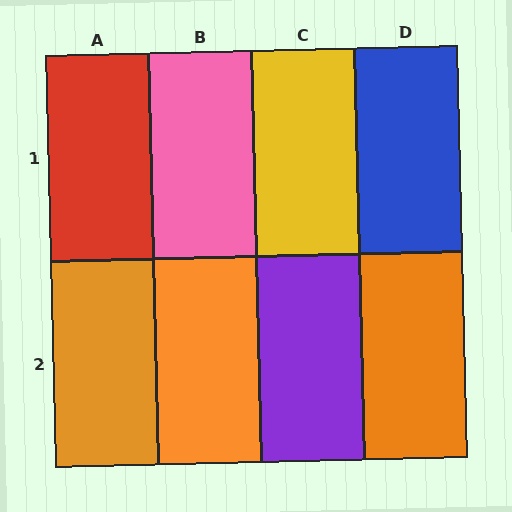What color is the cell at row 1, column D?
Blue.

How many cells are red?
1 cell is red.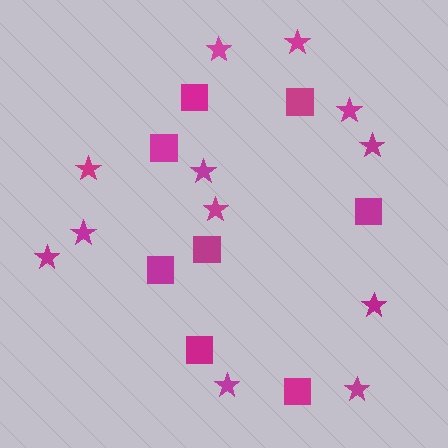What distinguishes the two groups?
There are 2 groups: one group of squares (8) and one group of stars (12).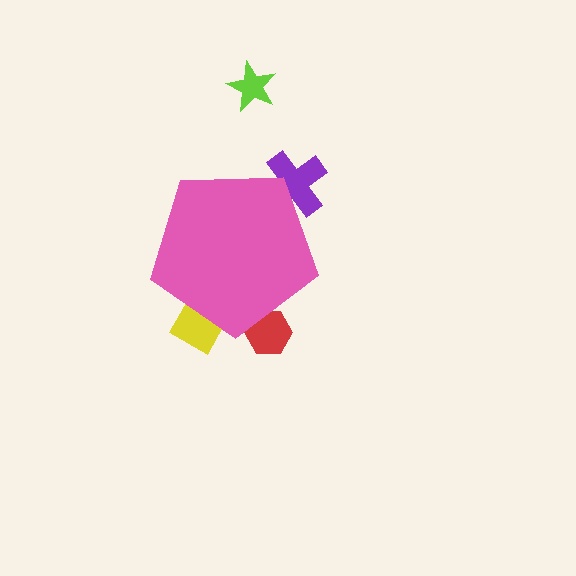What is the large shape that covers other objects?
A pink pentagon.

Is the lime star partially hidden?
No, the lime star is fully visible.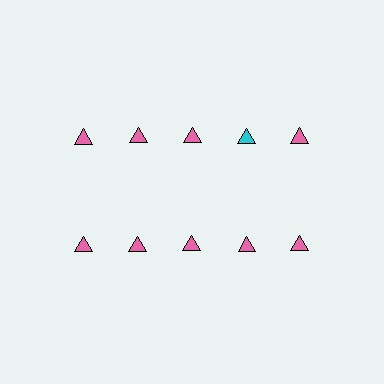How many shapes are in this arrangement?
There are 10 shapes arranged in a grid pattern.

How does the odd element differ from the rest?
It has a different color: cyan instead of pink.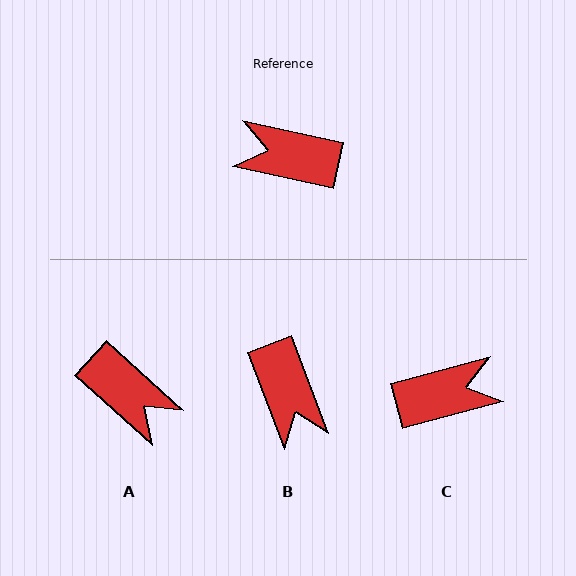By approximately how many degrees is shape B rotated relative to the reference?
Approximately 123 degrees counter-clockwise.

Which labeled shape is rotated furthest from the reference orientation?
C, about 153 degrees away.